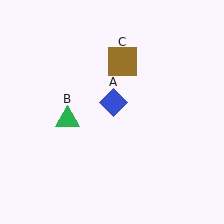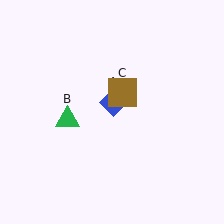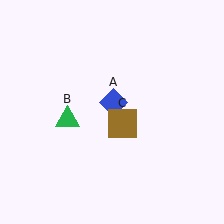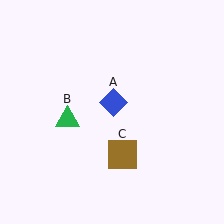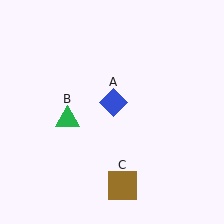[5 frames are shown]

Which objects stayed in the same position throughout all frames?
Blue diamond (object A) and green triangle (object B) remained stationary.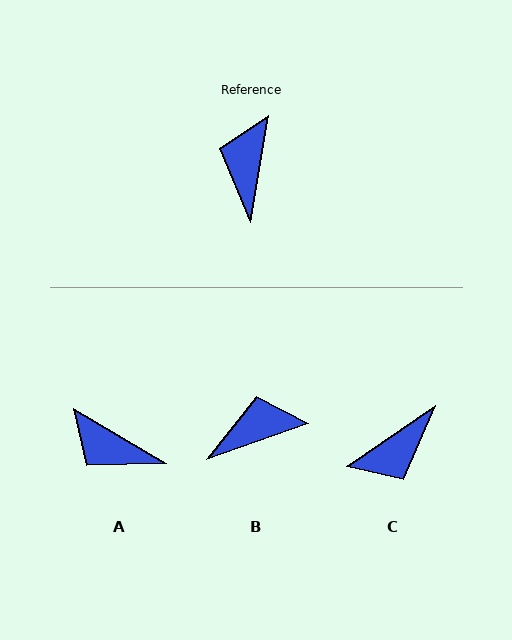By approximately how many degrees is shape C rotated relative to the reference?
Approximately 134 degrees counter-clockwise.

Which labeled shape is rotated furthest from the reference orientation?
C, about 134 degrees away.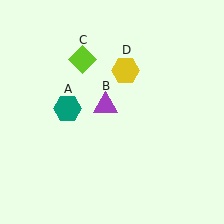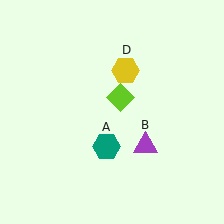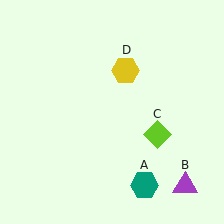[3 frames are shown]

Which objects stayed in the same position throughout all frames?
Yellow hexagon (object D) remained stationary.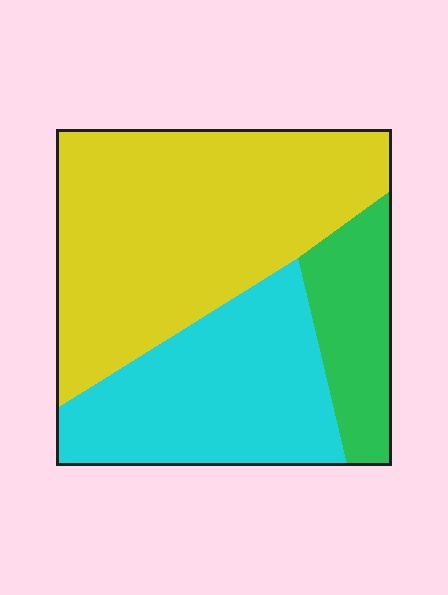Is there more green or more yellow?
Yellow.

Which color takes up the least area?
Green, at roughly 15%.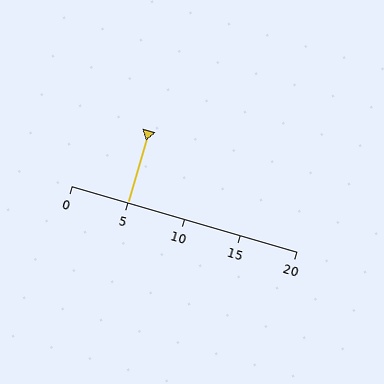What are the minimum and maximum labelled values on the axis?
The axis runs from 0 to 20.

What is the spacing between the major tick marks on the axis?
The major ticks are spaced 5 apart.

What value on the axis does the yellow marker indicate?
The marker indicates approximately 5.